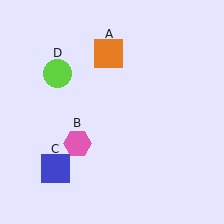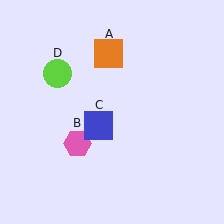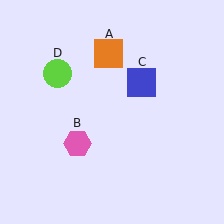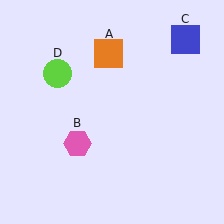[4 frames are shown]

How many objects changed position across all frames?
1 object changed position: blue square (object C).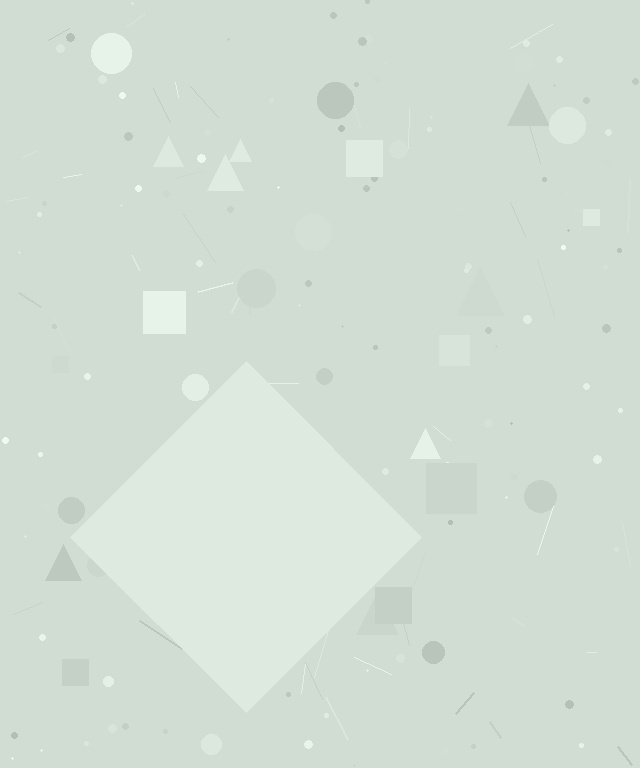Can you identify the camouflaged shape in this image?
The camouflaged shape is a diamond.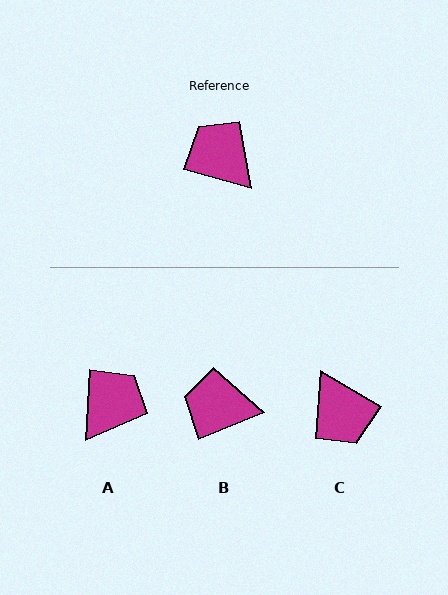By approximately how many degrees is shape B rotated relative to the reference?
Approximately 38 degrees counter-clockwise.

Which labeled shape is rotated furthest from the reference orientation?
C, about 165 degrees away.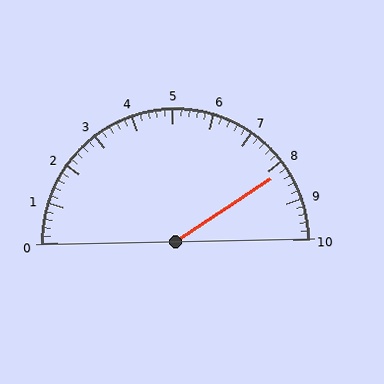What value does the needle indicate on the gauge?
The needle indicates approximately 8.2.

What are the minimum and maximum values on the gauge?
The gauge ranges from 0 to 10.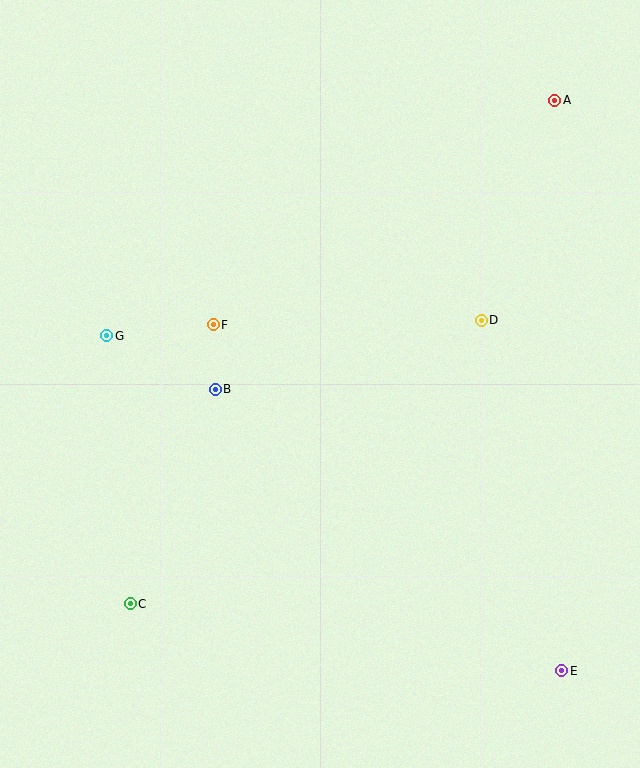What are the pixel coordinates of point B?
Point B is at (215, 389).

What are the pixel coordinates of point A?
Point A is at (555, 100).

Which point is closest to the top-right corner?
Point A is closest to the top-right corner.